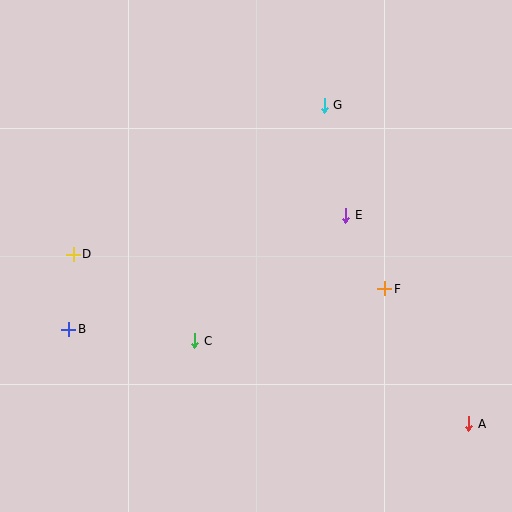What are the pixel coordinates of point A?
Point A is at (469, 424).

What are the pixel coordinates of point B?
Point B is at (69, 329).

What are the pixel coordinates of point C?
Point C is at (195, 341).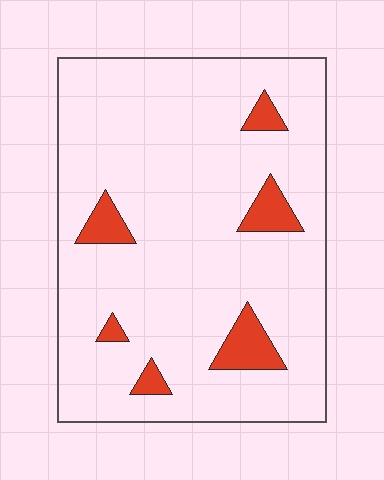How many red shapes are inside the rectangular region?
6.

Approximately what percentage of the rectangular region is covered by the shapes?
Approximately 10%.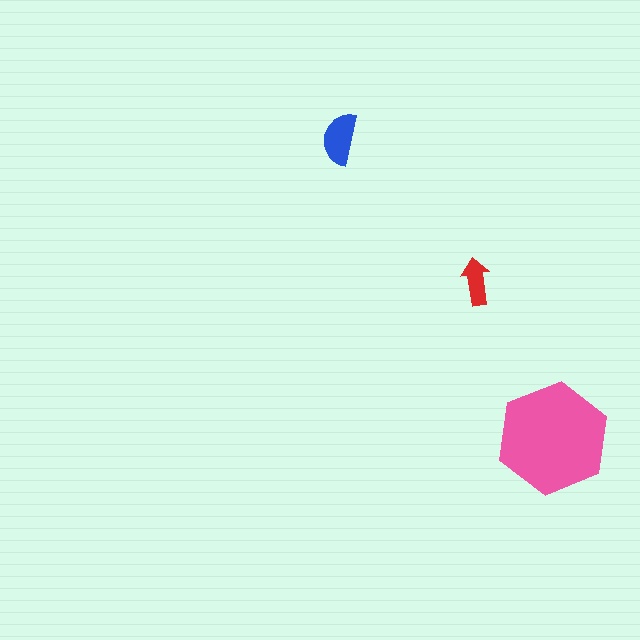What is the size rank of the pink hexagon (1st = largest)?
1st.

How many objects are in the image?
There are 3 objects in the image.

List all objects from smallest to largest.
The red arrow, the blue semicircle, the pink hexagon.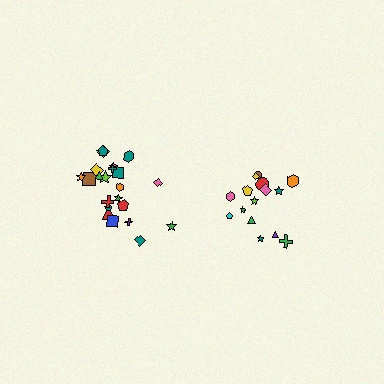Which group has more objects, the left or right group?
The left group.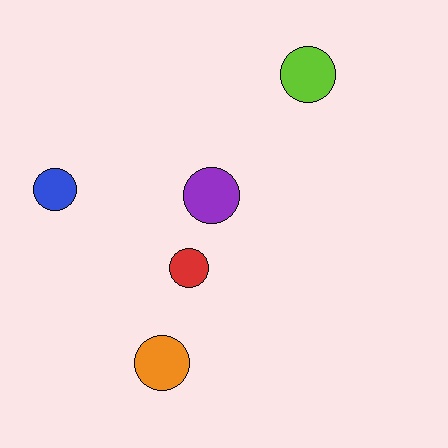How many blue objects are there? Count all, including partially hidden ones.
There is 1 blue object.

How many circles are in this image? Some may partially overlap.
There are 5 circles.